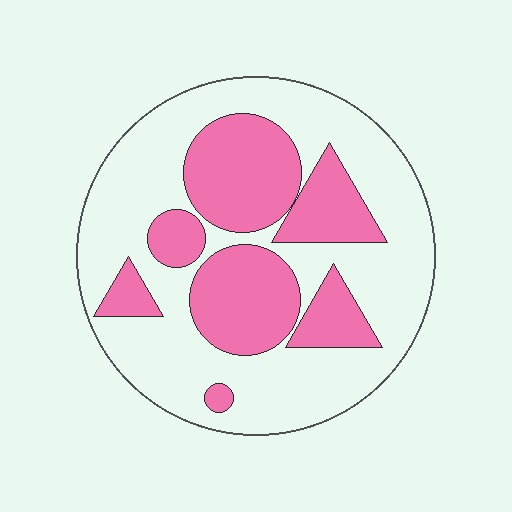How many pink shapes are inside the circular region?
7.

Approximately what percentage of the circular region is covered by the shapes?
Approximately 35%.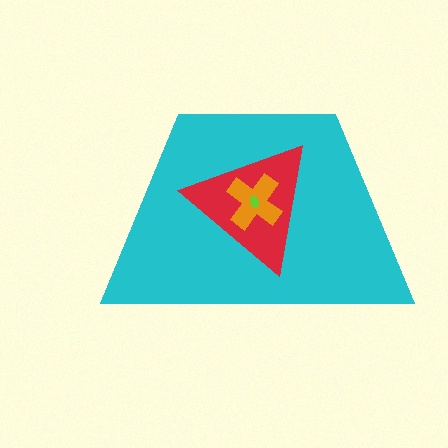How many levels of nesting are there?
4.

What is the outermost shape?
The cyan trapezoid.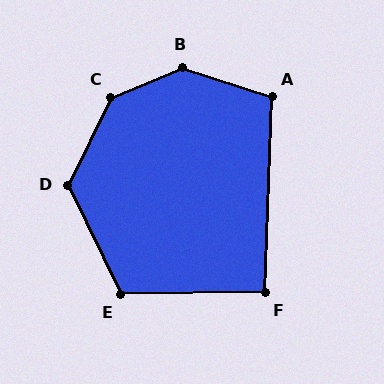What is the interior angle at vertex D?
Approximately 128 degrees (obtuse).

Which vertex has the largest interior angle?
B, at approximately 140 degrees.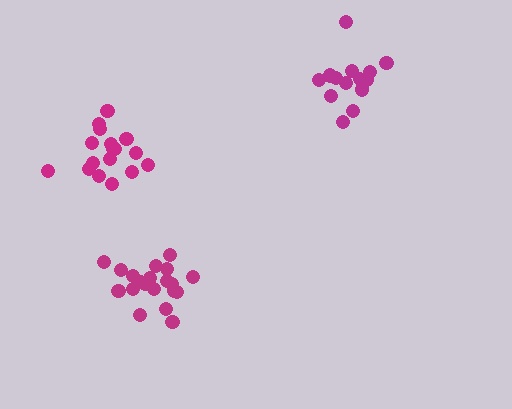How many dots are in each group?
Group 1: 17 dots, Group 2: 21 dots, Group 3: 16 dots (54 total).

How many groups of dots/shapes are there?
There are 3 groups.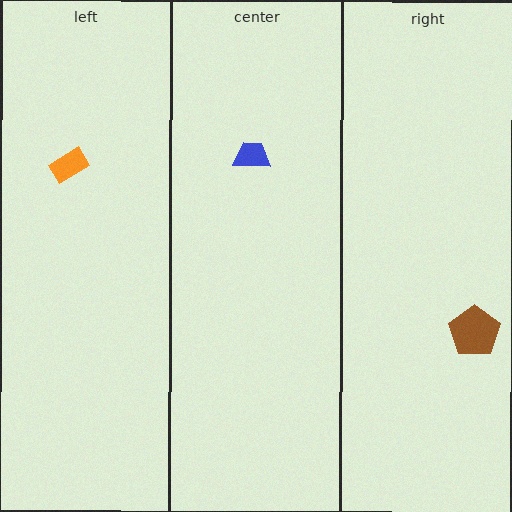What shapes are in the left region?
The orange rectangle.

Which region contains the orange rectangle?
The left region.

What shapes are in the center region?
The blue trapezoid.